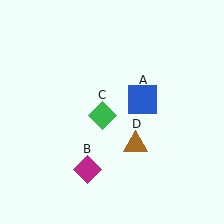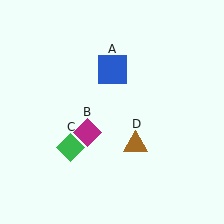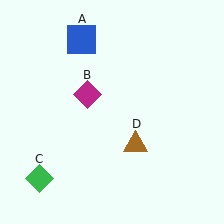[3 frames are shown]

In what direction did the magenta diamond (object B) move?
The magenta diamond (object B) moved up.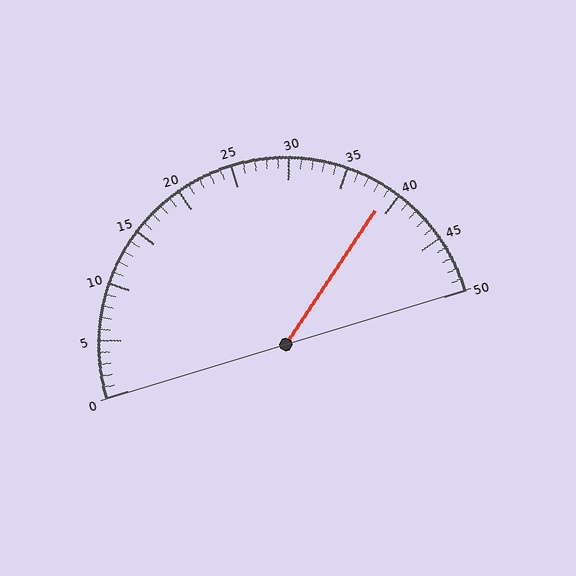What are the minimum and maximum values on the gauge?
The gauge ranges from 0 to 50.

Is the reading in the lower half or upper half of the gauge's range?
The reading is in the upper half of the range (0 to 50).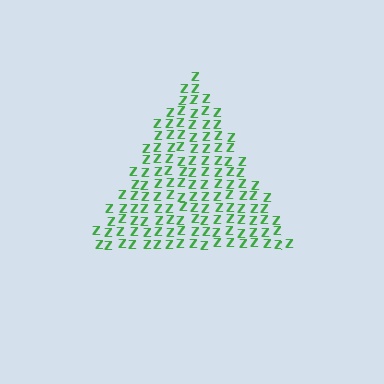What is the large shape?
The large shape is a triangle.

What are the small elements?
The small elements are letter Z's.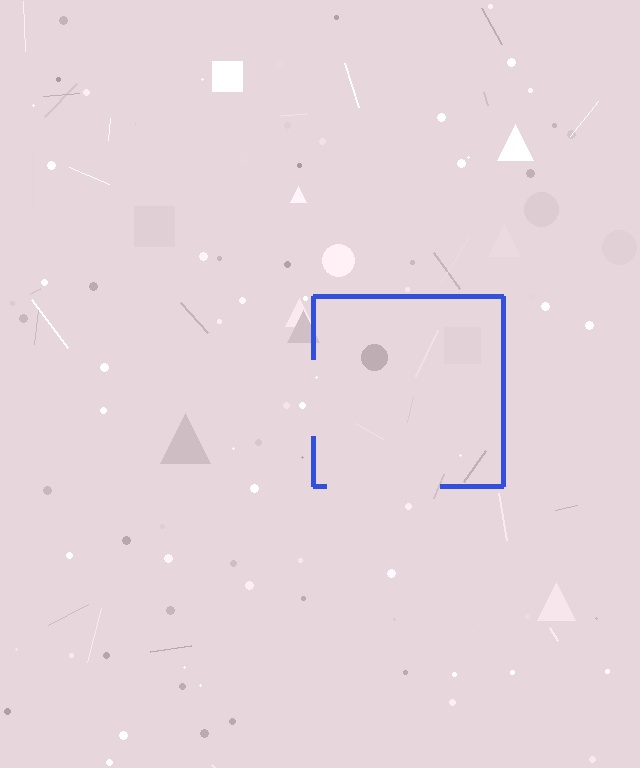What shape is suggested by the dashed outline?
The dashed outline suggests a square.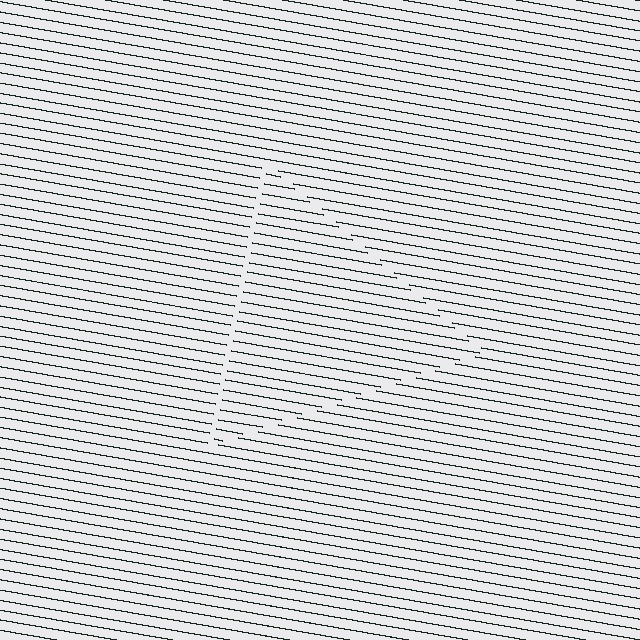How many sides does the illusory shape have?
3 sides — the line-ends trace a triangle.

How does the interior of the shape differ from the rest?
The interior of the shape contains the same grating, shifted by half a period — the contour is defined by the phase discontinuity where line-ends from the inner and outer gratings abut.